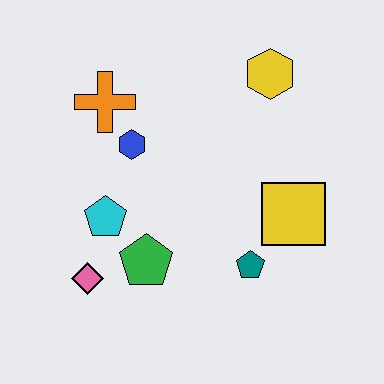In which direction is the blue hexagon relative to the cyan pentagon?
The blue hexagon is above the cyan pentagon.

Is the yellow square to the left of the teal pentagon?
No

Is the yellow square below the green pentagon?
No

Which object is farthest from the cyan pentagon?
The yellow hexagon is farthest from the cyan pentagon.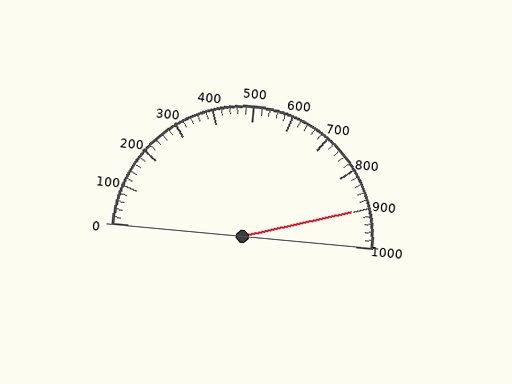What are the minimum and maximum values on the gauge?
The gauge ranges from 0 to 1000.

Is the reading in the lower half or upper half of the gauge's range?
The reading is in the upper half of the range (0 to 1000).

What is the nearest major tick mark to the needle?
The nearest major tick mark is 900.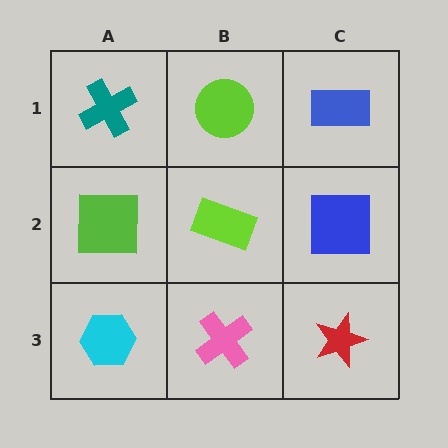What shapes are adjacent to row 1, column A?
A lime square (row 2, column A), a lime circle (row 1, column B).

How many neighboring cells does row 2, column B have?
4.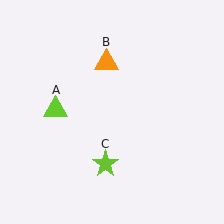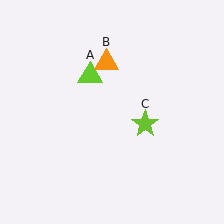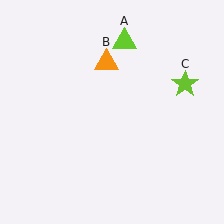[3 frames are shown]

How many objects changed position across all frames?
2 objects changed position: lime triangle (object A), lime star (object C).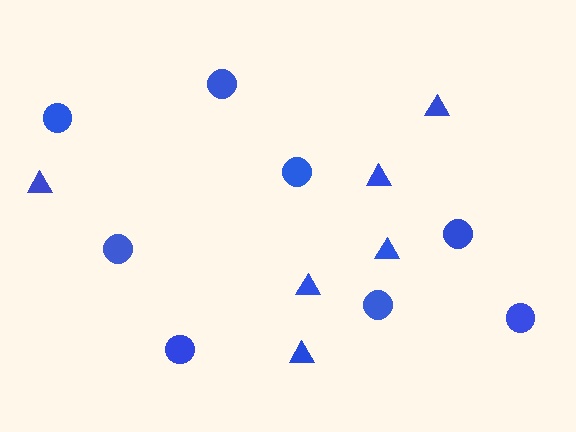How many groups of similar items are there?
There are 2 groups: one group of triangles (6) and one group of circles (8).